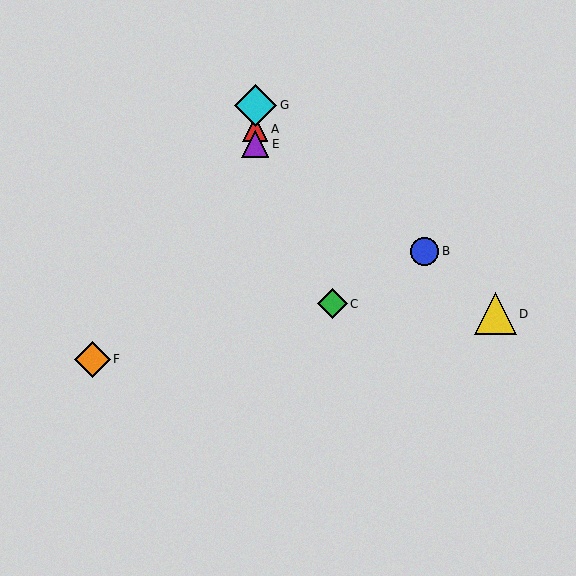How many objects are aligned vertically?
3 objects (A, E, G) are aligned vertically.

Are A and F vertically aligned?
No, A is at x≈255 and F is at x≈92.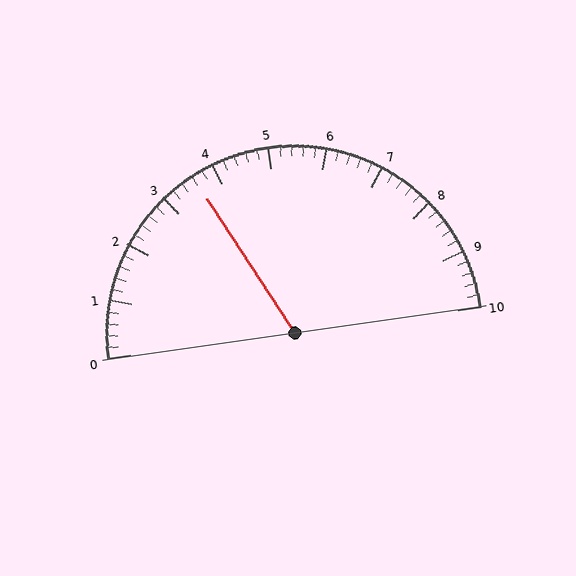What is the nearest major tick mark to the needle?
The nearest major tick mark is 4.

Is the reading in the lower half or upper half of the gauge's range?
The reading is in the lower half of the range (0 to 10).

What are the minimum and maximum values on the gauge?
The gauge ranges from 0 to 10.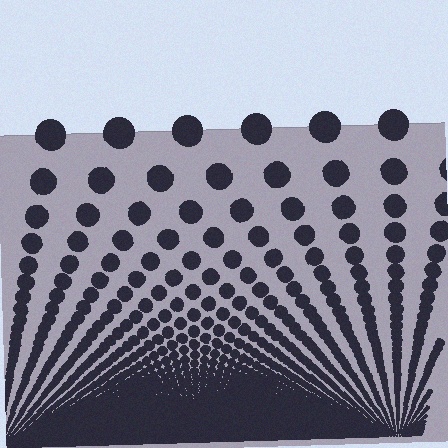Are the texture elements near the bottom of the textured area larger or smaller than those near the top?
Smaller. The gradient is inverted — elements near the bottom are smaller and denser.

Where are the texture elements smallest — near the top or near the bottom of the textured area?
Near the bottom.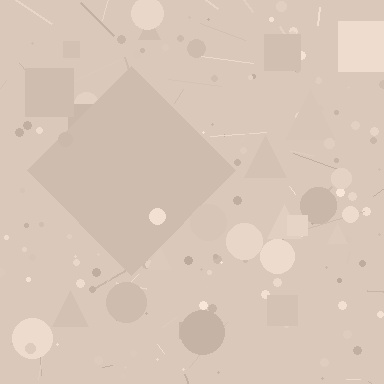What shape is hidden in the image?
A diamond is hidden in the image.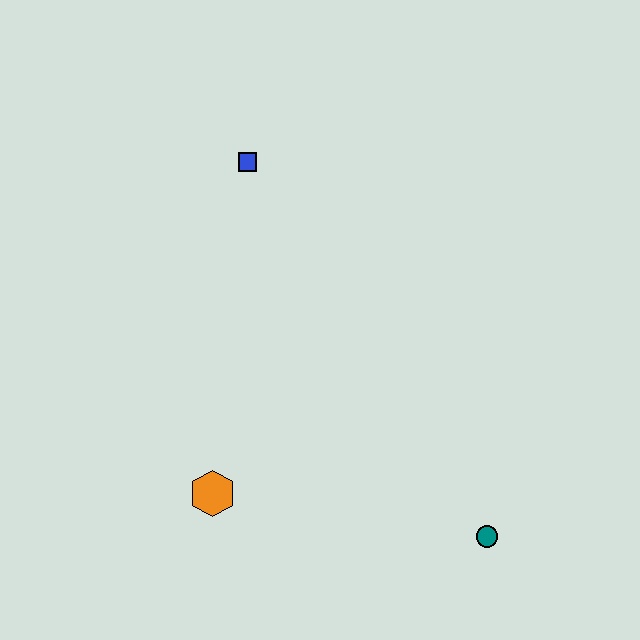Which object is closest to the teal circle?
The orange hexagon is closest to the teal circle.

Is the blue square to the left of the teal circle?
Yes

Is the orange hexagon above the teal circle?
Yes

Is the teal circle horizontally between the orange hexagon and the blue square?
No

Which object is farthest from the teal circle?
The blue square is farthest from the teal circle.